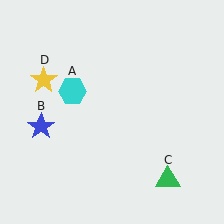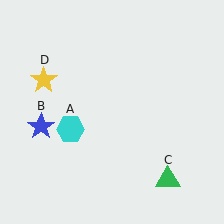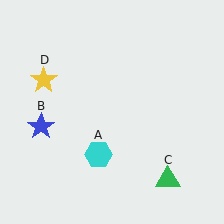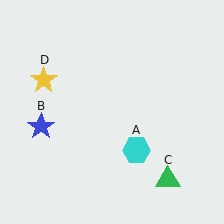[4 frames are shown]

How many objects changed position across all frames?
1 object changed position: cyan hexagon (object A).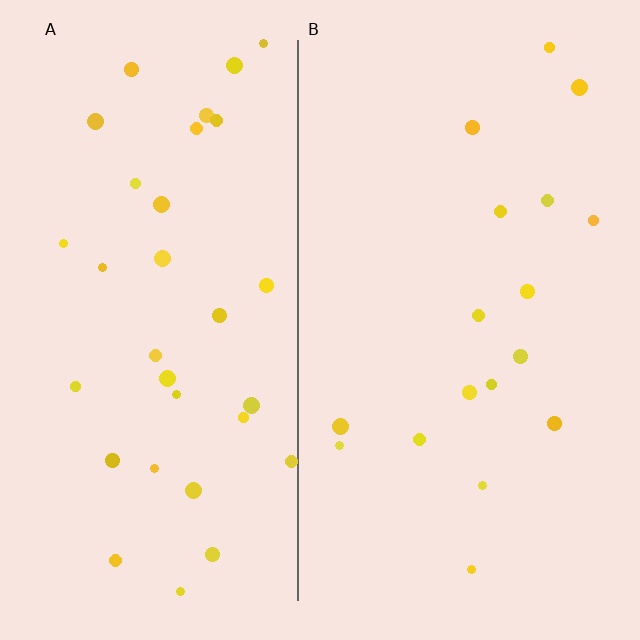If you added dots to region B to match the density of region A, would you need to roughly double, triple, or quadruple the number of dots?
Approximately double.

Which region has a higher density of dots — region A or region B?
A (the left).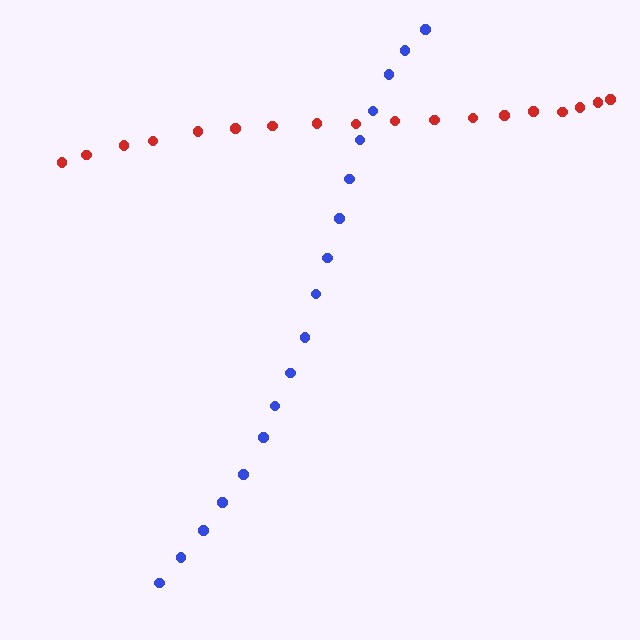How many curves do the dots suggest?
There are 2 distinct paths.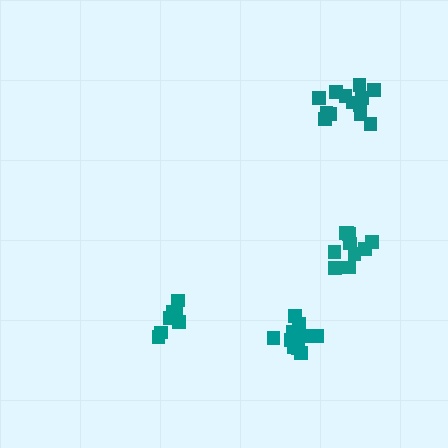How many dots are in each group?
Group 1: 10 dots, Group 2: 10 dots, Group 3: 7 dots, Group 4: 13 dots (40 total).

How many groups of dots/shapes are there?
There are 4 groups.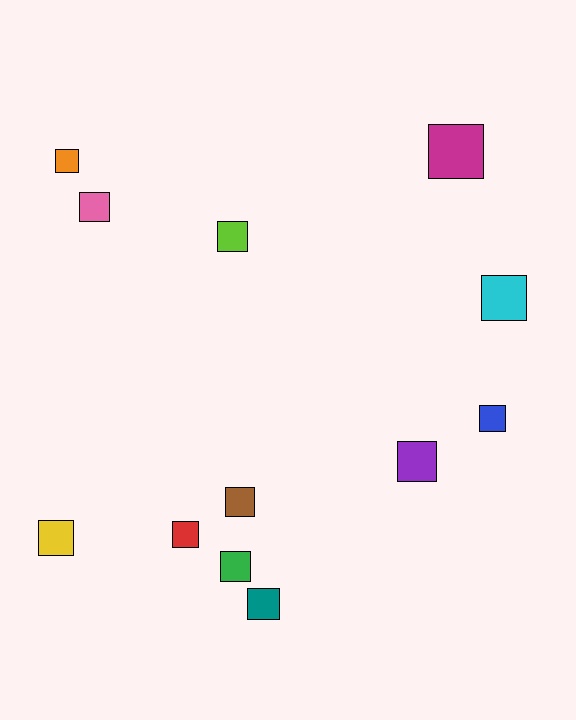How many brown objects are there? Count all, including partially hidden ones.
There is 1 brown object.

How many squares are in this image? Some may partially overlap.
There are 12 squares.